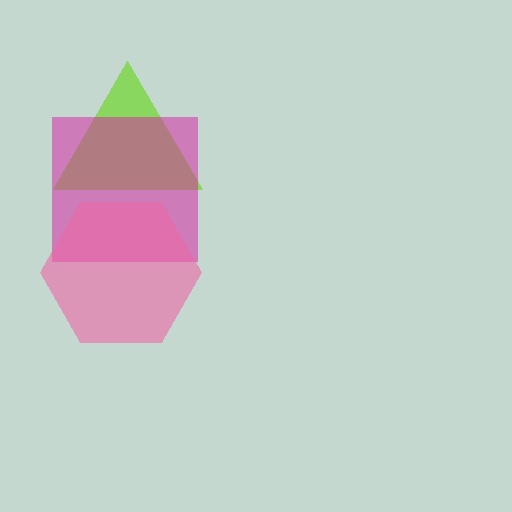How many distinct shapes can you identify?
There are 3 distinct shapes: a lime triangle, a magenta square, a pink hexagon.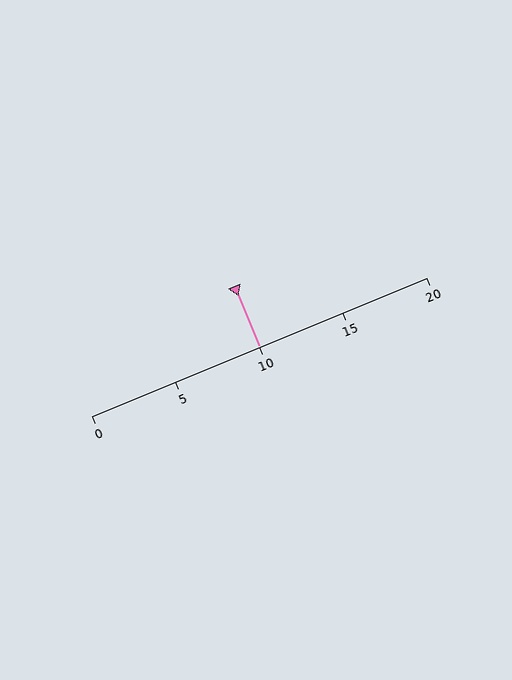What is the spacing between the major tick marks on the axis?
The major ticks are spaced 5 apart.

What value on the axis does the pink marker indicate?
The marker indicates approximately 10.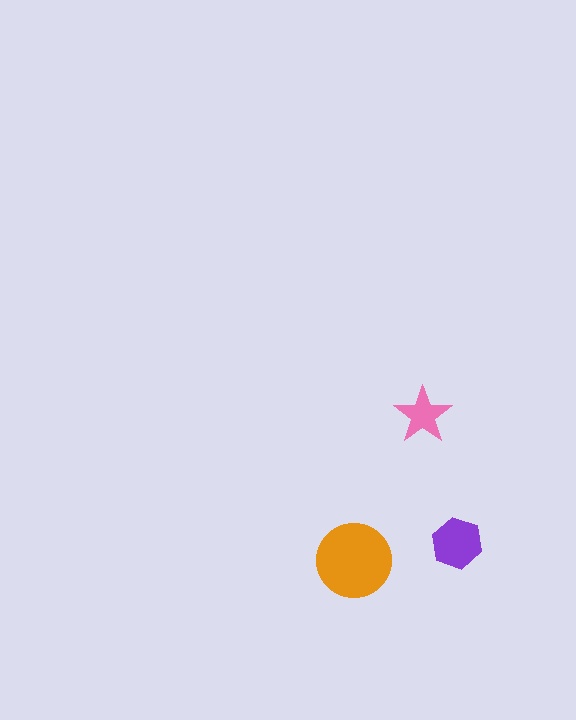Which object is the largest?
The orange circle.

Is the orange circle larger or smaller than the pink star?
Larger.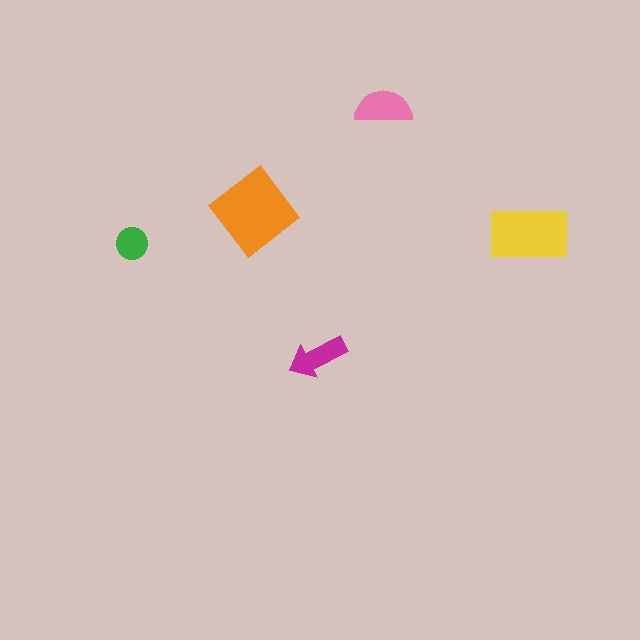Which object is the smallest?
The green circle.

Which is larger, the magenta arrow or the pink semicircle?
The pink semicircle.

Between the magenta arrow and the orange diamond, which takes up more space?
The orange diamond.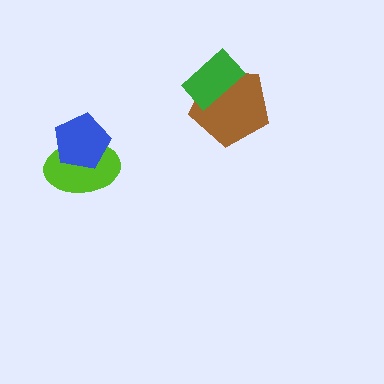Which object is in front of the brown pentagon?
The green rectangle is in front of the brown pentagon.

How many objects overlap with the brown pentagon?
1 object overlaps with the brown pentagon.